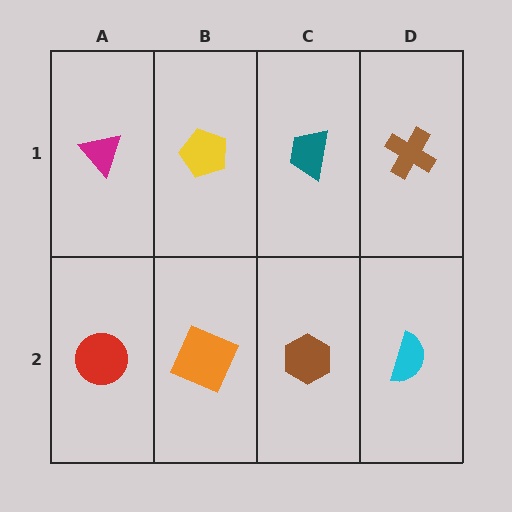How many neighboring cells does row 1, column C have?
3.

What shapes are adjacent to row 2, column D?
A brown cross (row 1, column D), a brown hexagon (row 2, column C).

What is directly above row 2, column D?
A brown cross.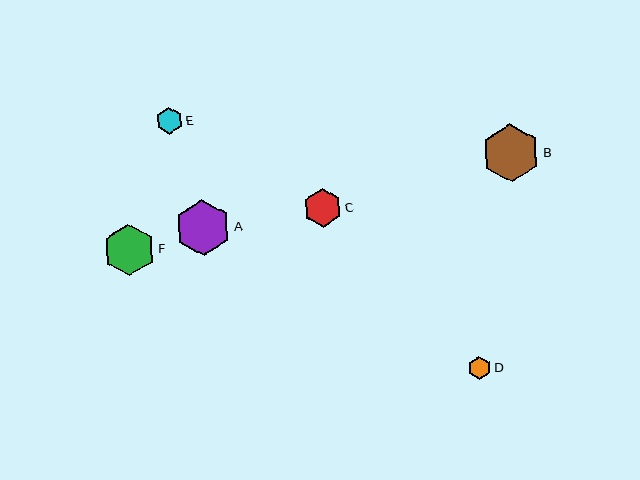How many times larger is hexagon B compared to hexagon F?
Hexagon B is approximately 1.1 times the size of hexagon F.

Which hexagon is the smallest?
Hexagon D is the smallest with a size of approximately 23 pixels.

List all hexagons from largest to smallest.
From largest to smallest: B, A, F, C, E, D.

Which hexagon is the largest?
Hexagon B is the largest with a size of approximately 58 pixels.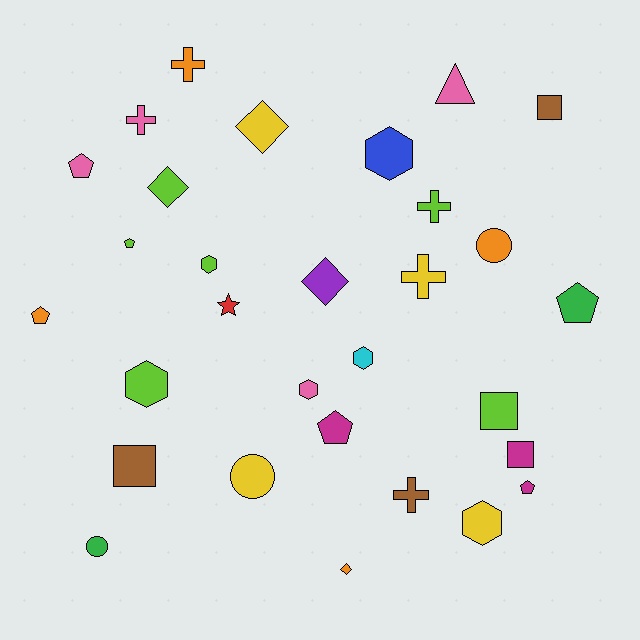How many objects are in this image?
There are 30 objects.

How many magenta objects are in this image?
There are 3 magenta objects.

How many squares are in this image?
There are 4 squares.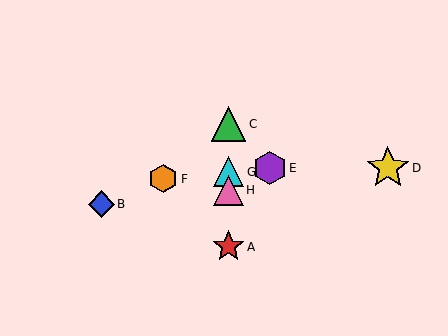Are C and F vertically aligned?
No, C is at x≈228 and F is at x≈163.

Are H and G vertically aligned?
Yes, both are at x≈228.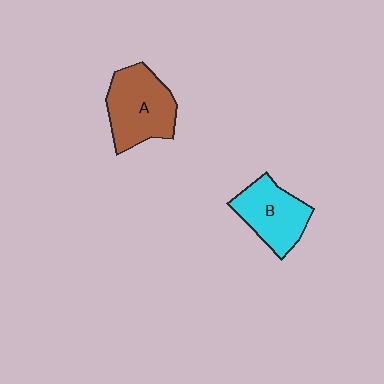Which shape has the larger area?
Shape A (brown).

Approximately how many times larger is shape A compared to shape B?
Approximately 1.2 times.